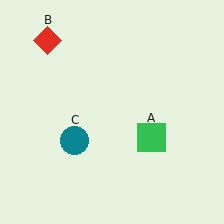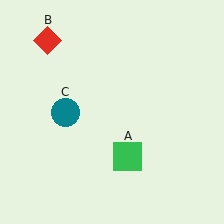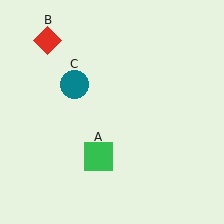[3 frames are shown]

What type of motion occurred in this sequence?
The green square (object A), teal circle (object C) rotated clockwise around the center of the scene.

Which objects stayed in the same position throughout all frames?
Red diamond (object B) remained stationary.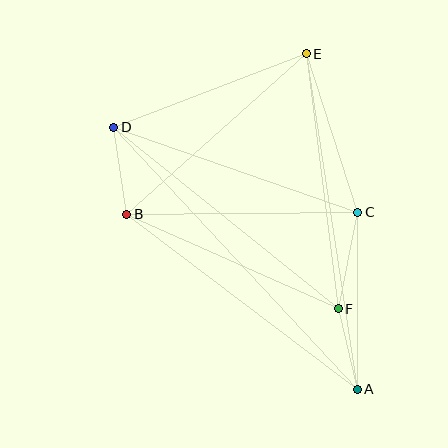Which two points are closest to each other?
Points A and F are closest to each other.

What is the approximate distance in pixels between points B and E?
The distance between B and E is approximately 241 pixels.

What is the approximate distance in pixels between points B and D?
The distance between B and D is approximately 88 pixels.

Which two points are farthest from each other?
Points A and D are farthest from each other.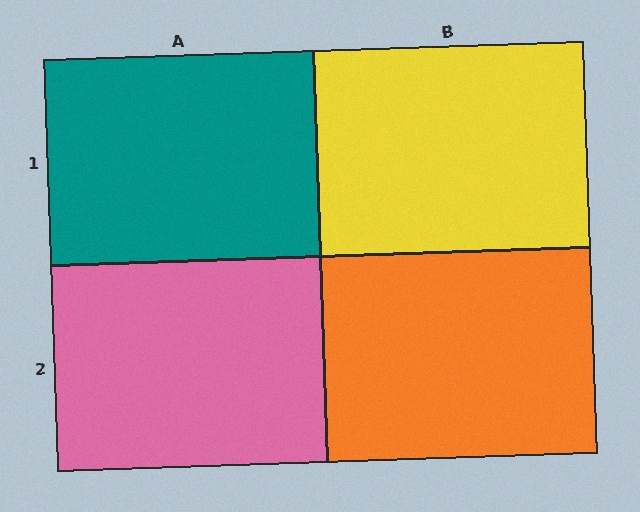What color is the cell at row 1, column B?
Yellow.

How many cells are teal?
1 cell is teal.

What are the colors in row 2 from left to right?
Pink, orange.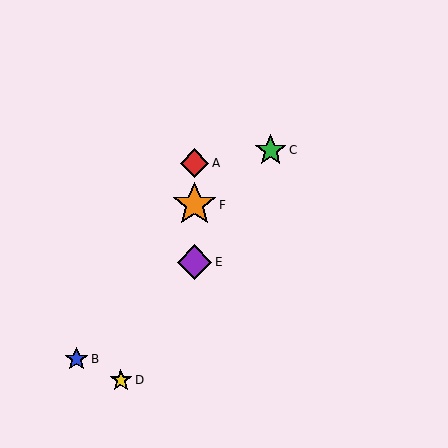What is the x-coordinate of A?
Object A is at x≈195.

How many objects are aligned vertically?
3 objects (A, E, F) are aligned vertically.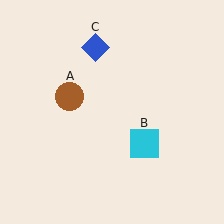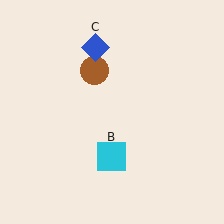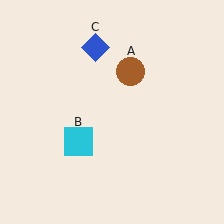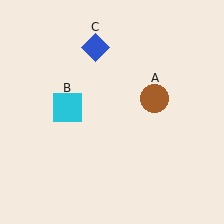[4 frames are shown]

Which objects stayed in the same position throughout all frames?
Blue diamond (object C) remained stationary.